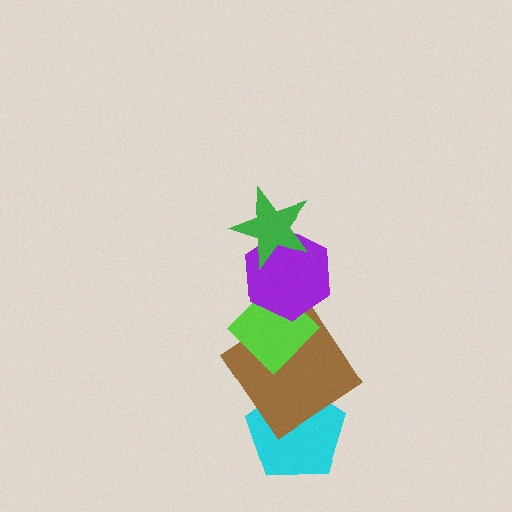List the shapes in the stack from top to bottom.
From top to bottom: the green star, the purple hexagon, the lime diamond, the brown diamond, the cyan pentagon.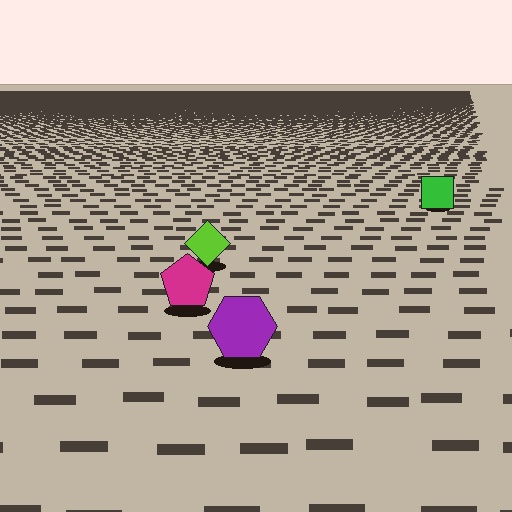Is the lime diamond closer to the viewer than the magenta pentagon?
No. The magenta pentagon is closer — you can tell from the texture gradient: the ground texture is coarser near it.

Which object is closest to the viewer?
The purple hexagon is closest. The texture marks near it are larger and more spread out.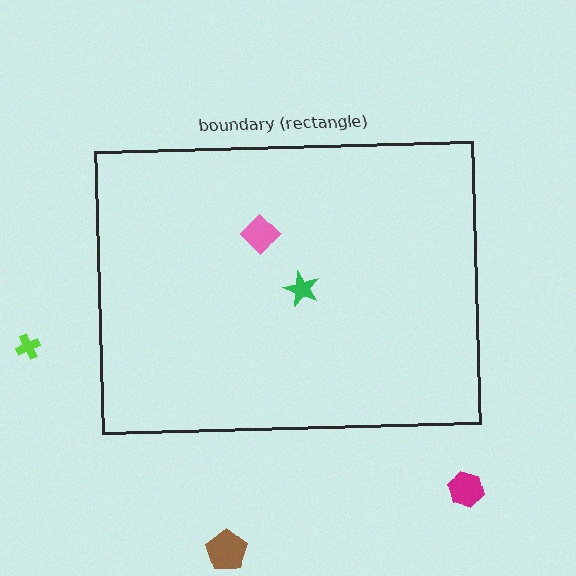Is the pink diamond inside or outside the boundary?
Inside.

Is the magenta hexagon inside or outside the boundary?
Outside.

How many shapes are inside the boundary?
2 inside, 3 outside.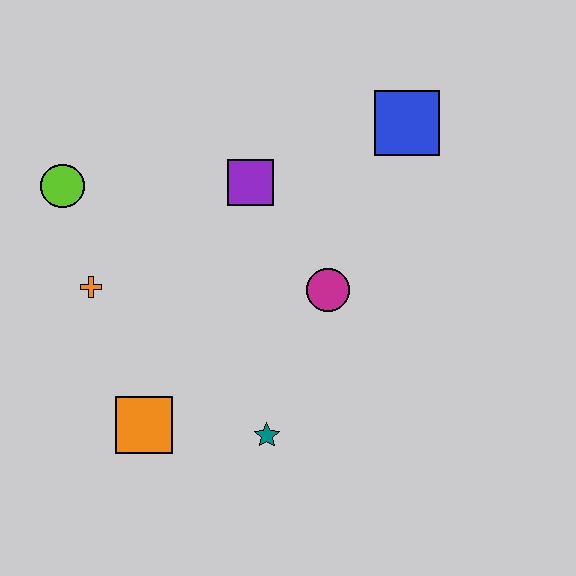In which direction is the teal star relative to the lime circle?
The teal star is below the lime circle.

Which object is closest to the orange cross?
The lime circle is closest to the orange cross.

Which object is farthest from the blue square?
The orange square is farthest from the blue square.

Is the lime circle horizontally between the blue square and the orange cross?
No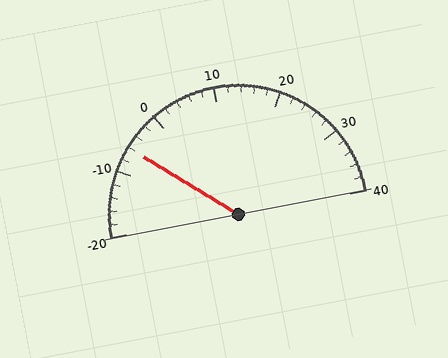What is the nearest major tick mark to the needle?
The nearest major tick mark is -10.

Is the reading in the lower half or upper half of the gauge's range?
The reading is in the lower half of the range (-20 to 40).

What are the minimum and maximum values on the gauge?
The gauge ranges from -20 to 40.